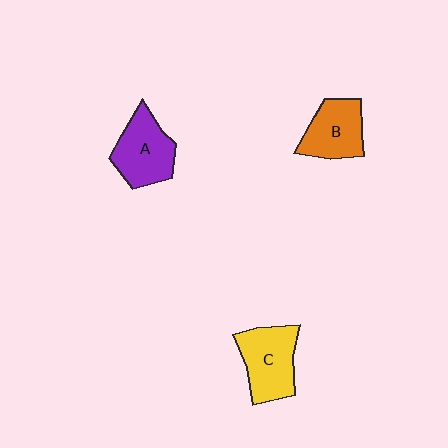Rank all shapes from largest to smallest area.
From largest to smallest: C (yellow), A (purple), B (orange).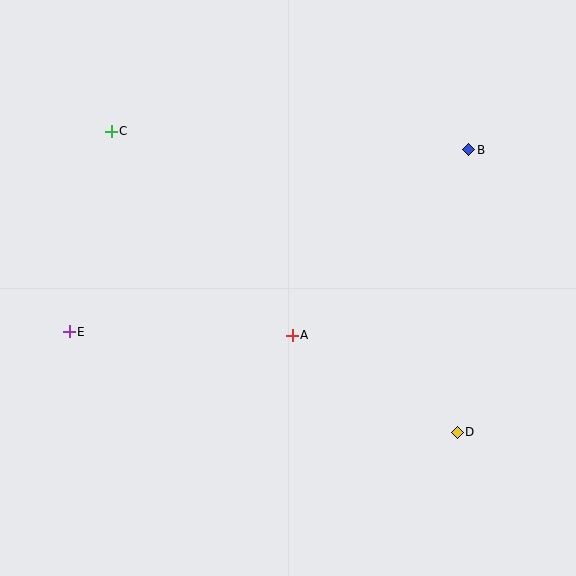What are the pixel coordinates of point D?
Point D is at (457, 432).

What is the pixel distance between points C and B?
The distance between C and B is 358 pixels.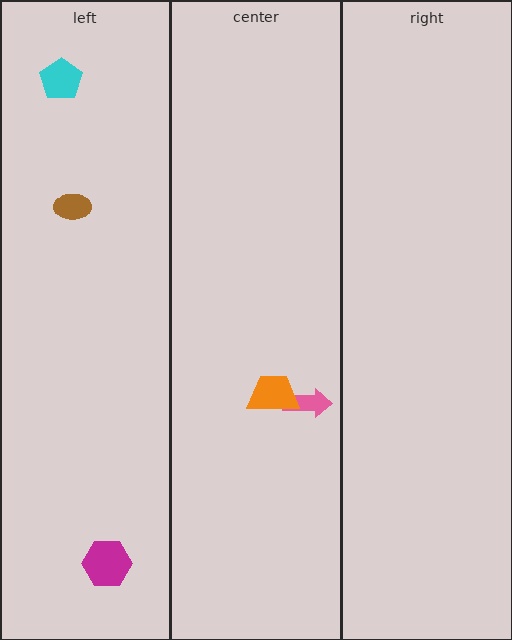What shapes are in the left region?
The brown ellipse, the cyan pentagon, the magenta hexagon.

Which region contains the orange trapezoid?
The center region.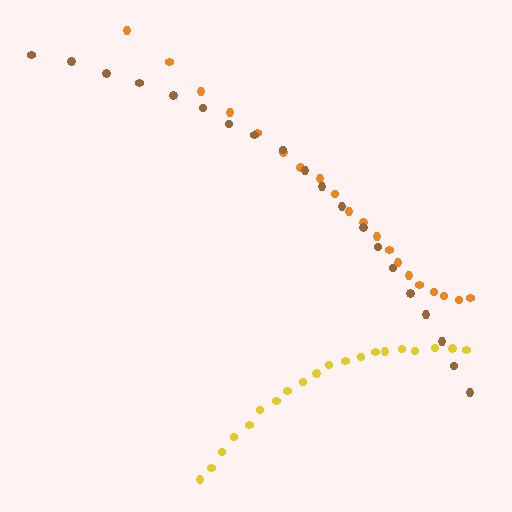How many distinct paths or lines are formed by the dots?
There are 3 distinct paths.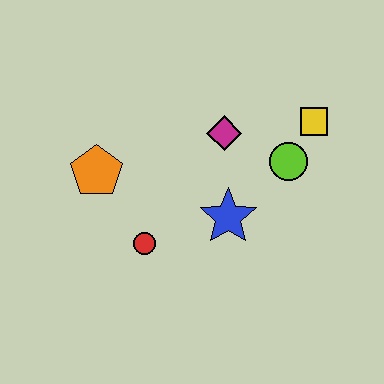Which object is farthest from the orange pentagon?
The yellow square is farthest from the orange pentagon.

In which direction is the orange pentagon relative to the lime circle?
The orange pentagon is to the left of the lime circle.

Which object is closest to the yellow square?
The lime circle is closest to the yellow square.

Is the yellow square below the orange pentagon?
No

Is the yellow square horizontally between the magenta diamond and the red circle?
No